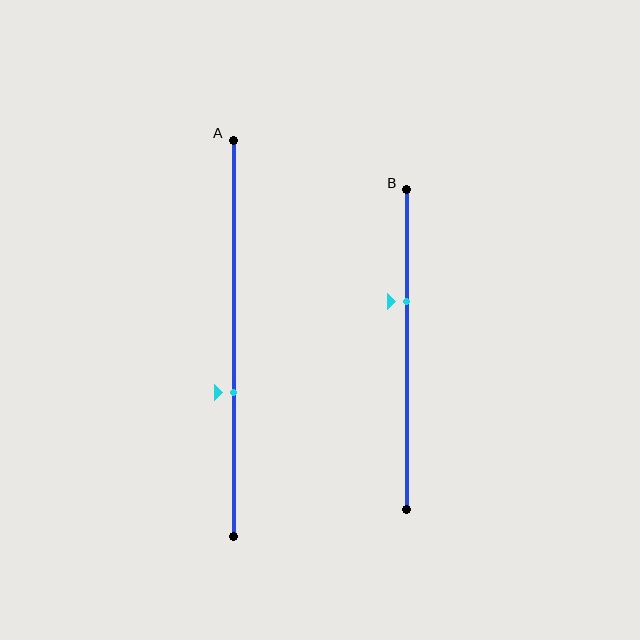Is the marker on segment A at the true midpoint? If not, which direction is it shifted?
No, the marker on segment A is shifted downward by about 14% of the segment length.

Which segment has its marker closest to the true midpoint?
Segment A has its marker closest to the true midpoint.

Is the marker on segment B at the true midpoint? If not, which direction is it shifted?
No, the marker on segment B is shifted upward by about 15% of the segment length.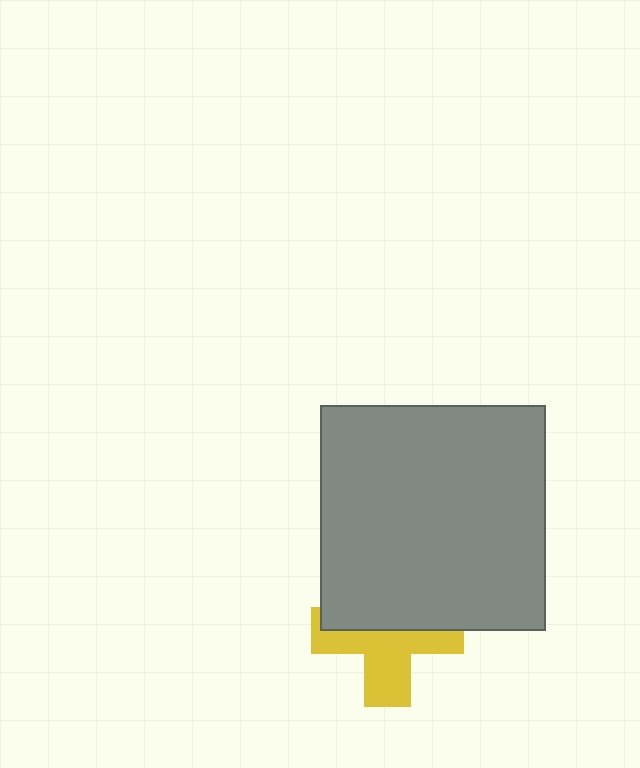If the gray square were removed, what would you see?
You would see the complete yellow cross.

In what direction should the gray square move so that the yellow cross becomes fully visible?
The gray square should move up. That is the shortest direction to clear the overlap and leave the yellow cross fully visible.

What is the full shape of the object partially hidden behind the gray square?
The partially hidden object is a yellow cross.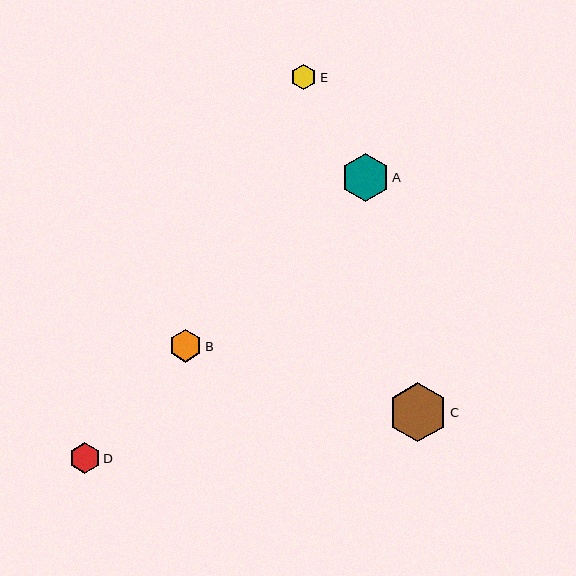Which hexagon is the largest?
Hexagon C is the largest with a size of approximately 59 pixels.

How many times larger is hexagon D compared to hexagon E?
Hexagon D is approximately 1.2 times the size of hexagon E.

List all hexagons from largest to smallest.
From largest to smallest: C, A, B, D, E.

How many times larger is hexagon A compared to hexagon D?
Hexagon A is approximately 1.6 times the size of hexagon D.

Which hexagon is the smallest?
Hexagon E is the smallest with a size of approximately 26 pixels.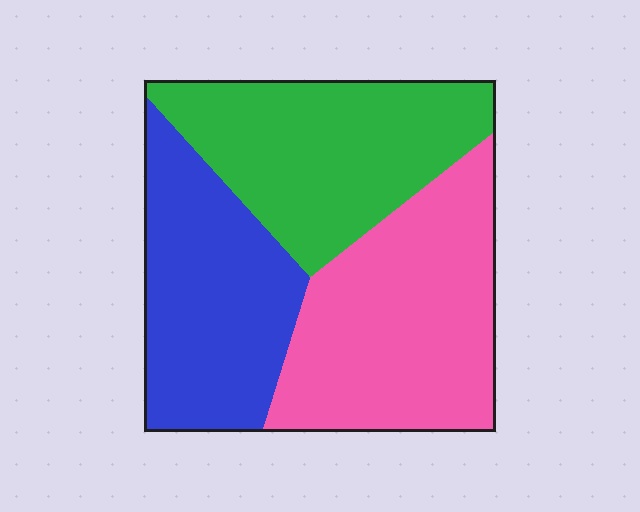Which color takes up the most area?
Pink, at roughly 35%.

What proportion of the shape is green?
Green covers roughly 35% of the shape.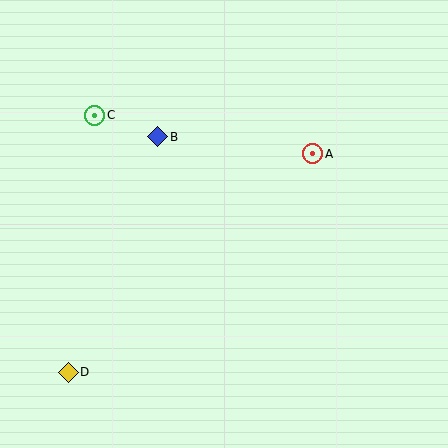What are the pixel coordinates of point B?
Point B is at (158, 137).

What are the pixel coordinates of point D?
Point D is at (68, 372).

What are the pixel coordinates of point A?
Point A is at (313, 154).